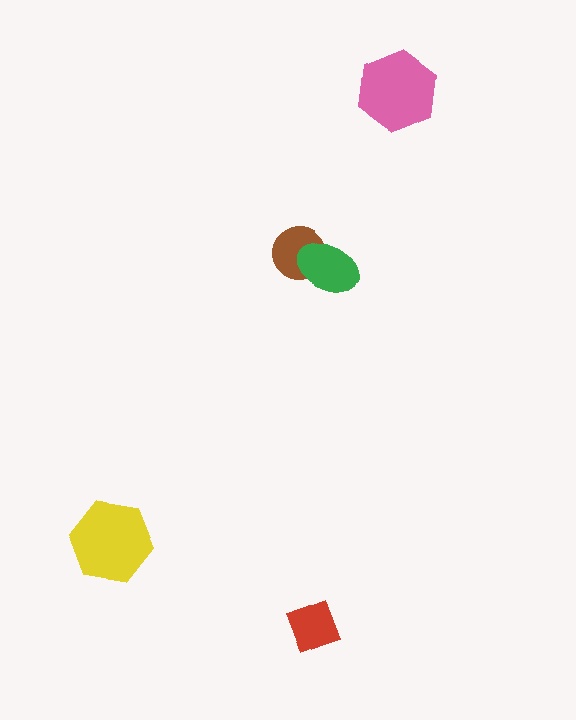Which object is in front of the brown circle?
The green ellipse is in front of the brown circle.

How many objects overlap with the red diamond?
0 objects overlap with the red diamond.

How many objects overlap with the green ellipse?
1 object overlaps with the green ellipse.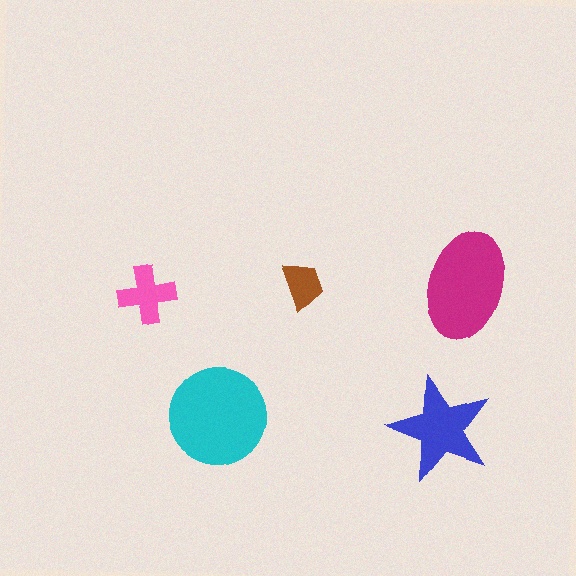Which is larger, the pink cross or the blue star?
The blue star.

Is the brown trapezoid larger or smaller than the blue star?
Smaller.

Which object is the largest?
The cyan circle.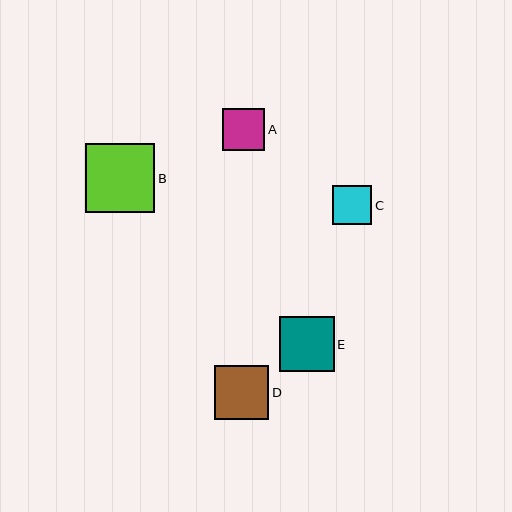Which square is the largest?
Square B is the largest with a size of approximately 69 pixels.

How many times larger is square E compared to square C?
Square E is approximately 1.4 times the size of square C.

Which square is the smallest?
Square C is the smallest with a size of approximately 39 pixels.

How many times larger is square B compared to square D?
Square B is approximately 1.3 times the size of square D.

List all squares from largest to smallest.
From largest to smallest: B, E, D, A, C.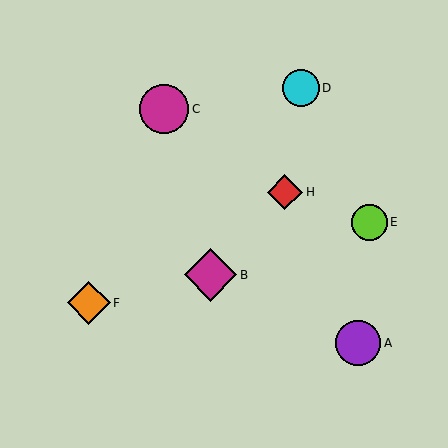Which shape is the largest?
The magenta diamond (labeled B) is the largest.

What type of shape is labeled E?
Shape E is a lime circle.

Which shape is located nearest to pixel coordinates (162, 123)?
The magenta circle (labeled C) at (164, 109) is nearest to that location.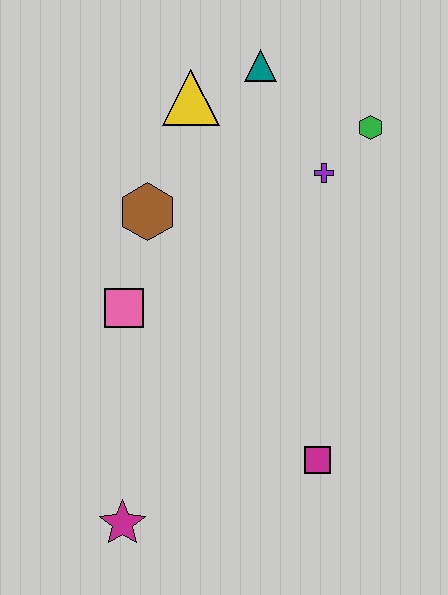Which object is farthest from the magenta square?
The teal triangle is farthest from the magenta square.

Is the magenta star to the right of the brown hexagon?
No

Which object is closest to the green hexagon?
The purple cross is closest to the green hexagon.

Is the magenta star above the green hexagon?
No